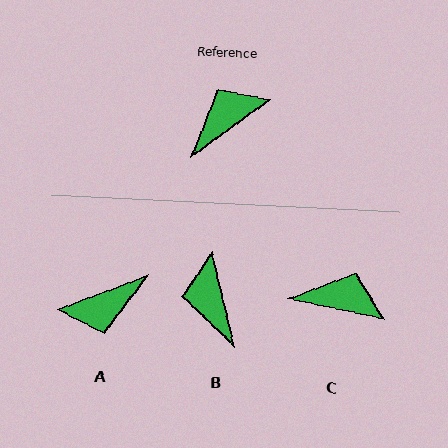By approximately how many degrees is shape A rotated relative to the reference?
Approximately 164 degrees counter-clockwise.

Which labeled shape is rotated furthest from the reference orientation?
A, about 164 degrees away.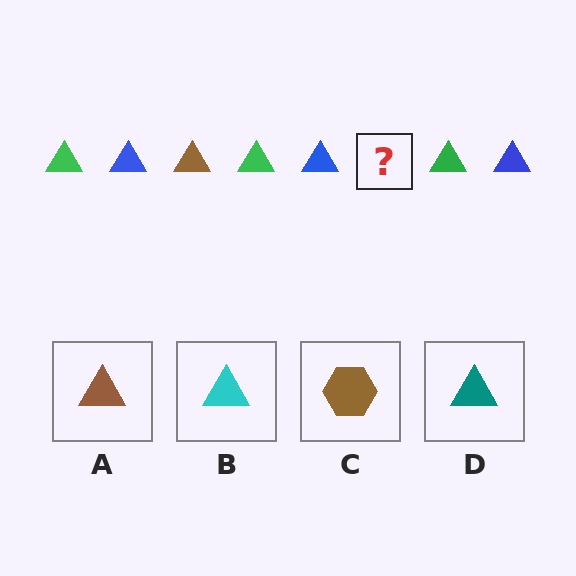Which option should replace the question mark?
Option A.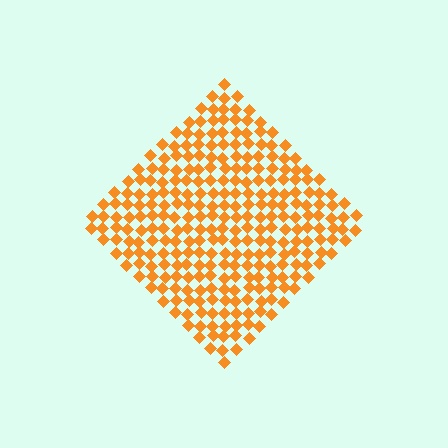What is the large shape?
The large shape is a diamond.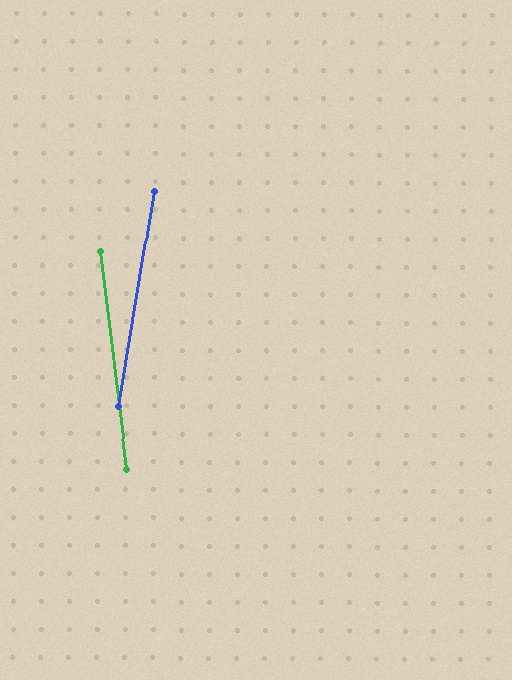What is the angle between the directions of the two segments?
Approximately 16 degrees.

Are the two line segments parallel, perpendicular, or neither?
Neither parallel nor perpendicular — they differ by about 16°.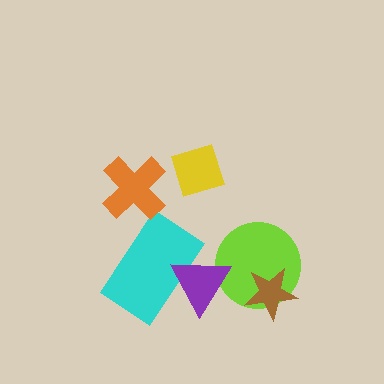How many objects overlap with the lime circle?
2 objects overlap with the lime circle.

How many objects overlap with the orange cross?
0 objects overlap with the orange cross.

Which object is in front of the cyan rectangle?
The purple triangle is in front of the cyan rectangle.